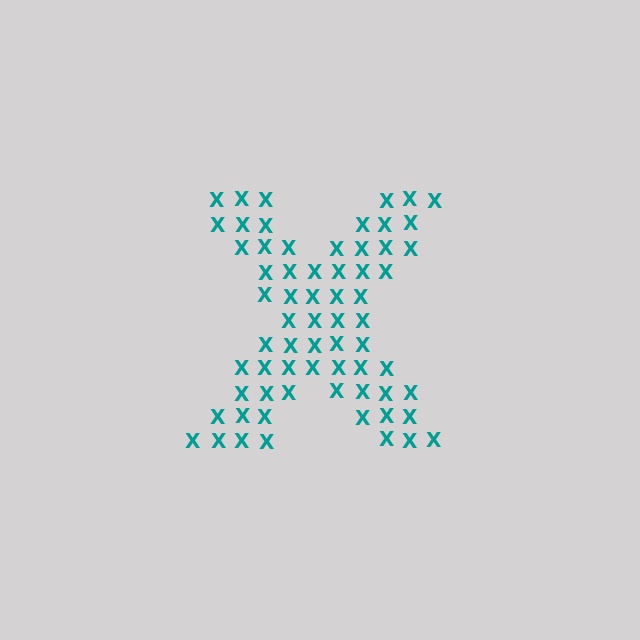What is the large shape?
The large shape is the letter X.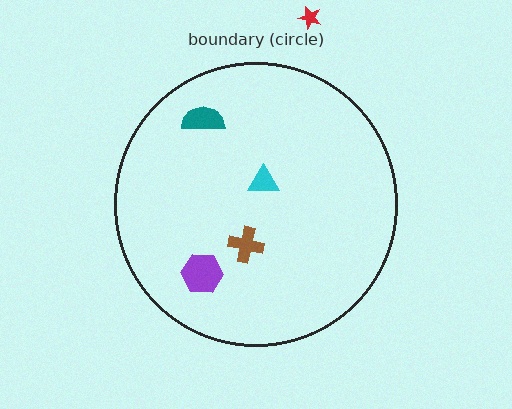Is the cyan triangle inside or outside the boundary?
Inside.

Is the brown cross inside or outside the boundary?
Inside.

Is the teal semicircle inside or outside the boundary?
Inside.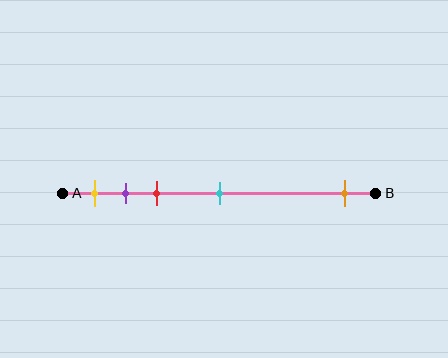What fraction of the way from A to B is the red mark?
The red mark is approximately 30% (0.3) of the way from A to B.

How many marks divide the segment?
There are 5 marks dividing the segment.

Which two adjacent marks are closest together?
The purple and red marks are the closest adjacent pair.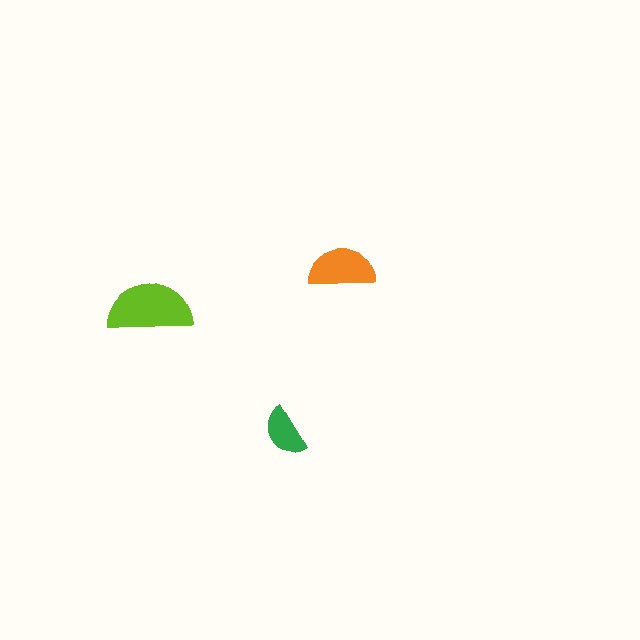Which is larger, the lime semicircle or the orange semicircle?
The lime one.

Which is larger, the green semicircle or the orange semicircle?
The orange one.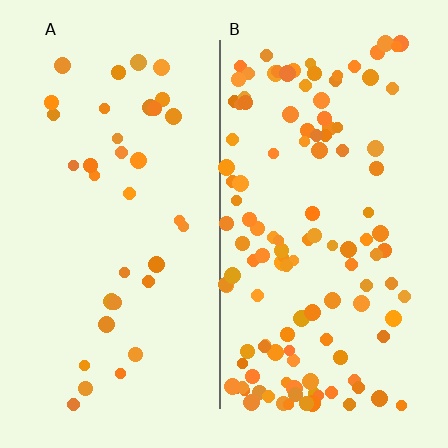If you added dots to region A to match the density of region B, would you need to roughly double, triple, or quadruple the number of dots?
Approximately triple.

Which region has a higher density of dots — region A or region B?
B (the right).